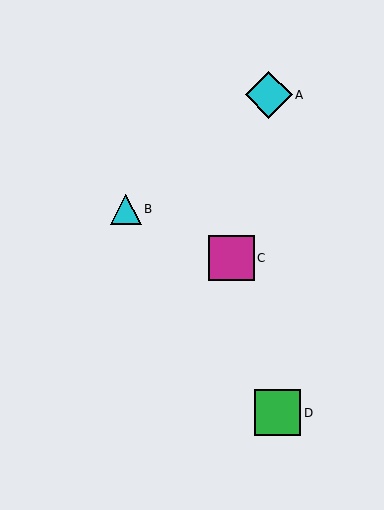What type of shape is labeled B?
Shape B is a cyan triangle.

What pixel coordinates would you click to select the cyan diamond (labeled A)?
Click at (269, 95) to select the cyan diamond A.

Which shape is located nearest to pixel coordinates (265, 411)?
The green square (labeled D) at (278, 413) is nearest to that location.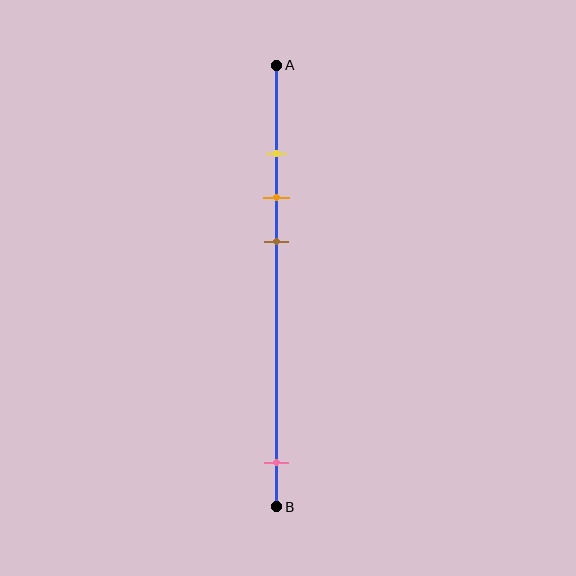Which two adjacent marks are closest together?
The yellow and orange marks are the closest adjacent pair.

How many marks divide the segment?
There are 4 marks dividing the segment.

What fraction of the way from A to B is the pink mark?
The pink mark is approximately 90% (0.9) of the way from A to B.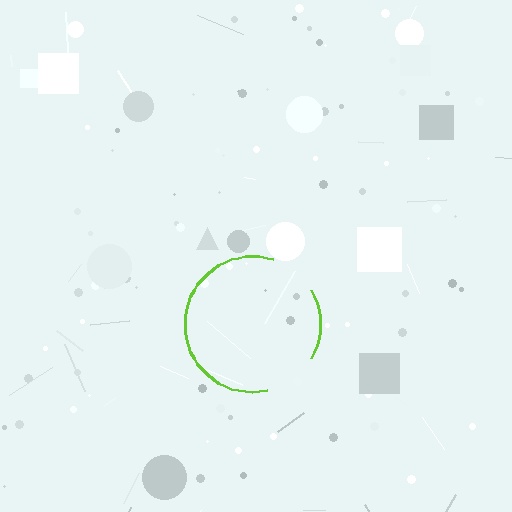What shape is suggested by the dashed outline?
The dashed outline suggests a circle.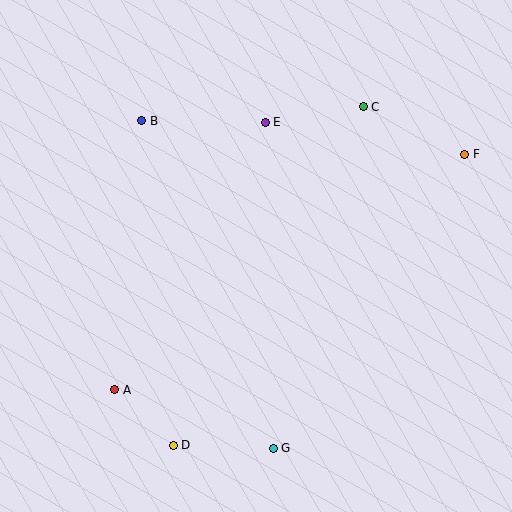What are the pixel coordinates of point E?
Point E is at (265, 122).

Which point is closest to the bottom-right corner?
Point G is closest to the bottom-right corner.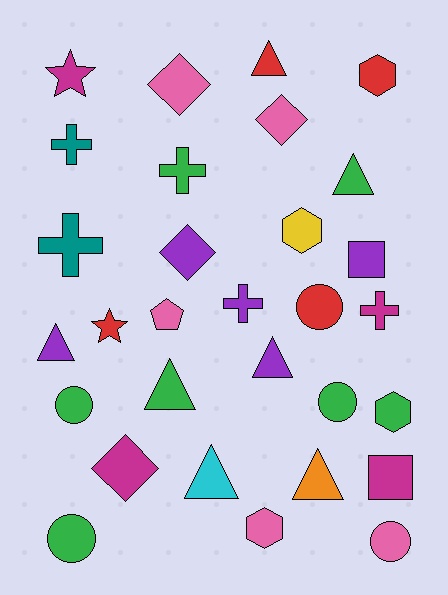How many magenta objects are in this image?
There are 4 magenta objects.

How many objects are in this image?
There are 30 objects.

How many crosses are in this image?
There are 5 crosses.